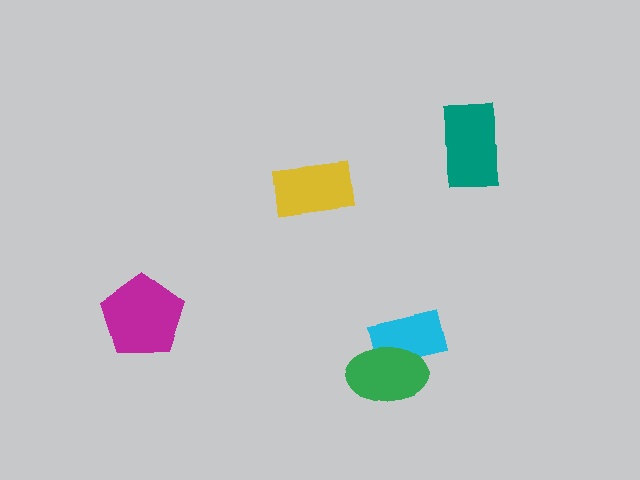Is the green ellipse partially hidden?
No, no other shape covers it.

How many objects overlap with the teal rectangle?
0 objects overlap with the teal rectangle.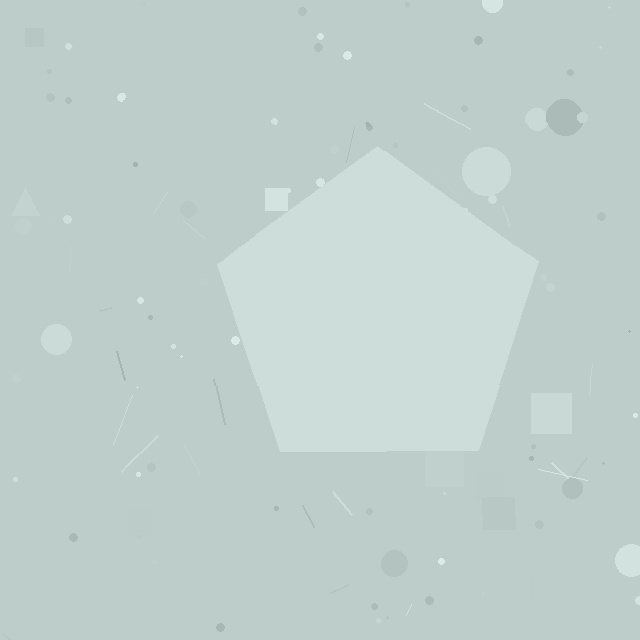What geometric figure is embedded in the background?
A pentagon is embedded in the background.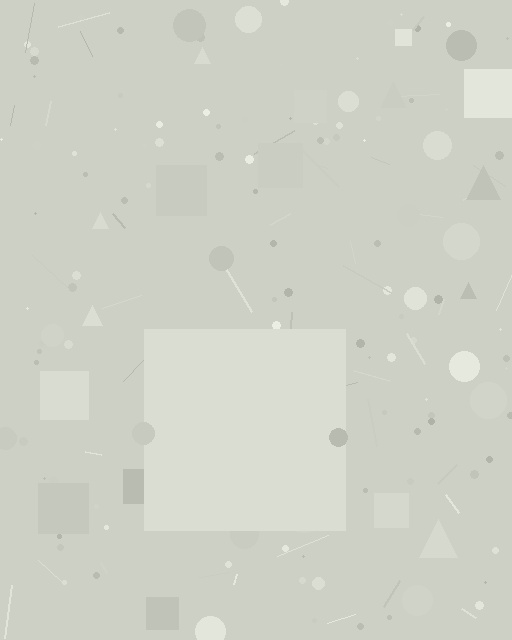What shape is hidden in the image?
A square is hidden in the image.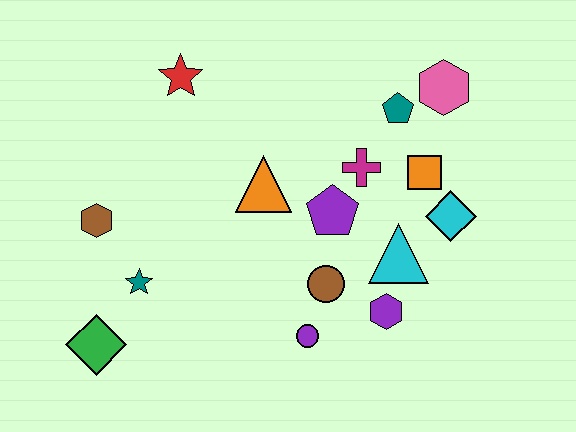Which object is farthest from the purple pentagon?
The green diamond is farthest from the purple pentagon.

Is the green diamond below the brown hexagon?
Yes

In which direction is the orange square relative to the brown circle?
The orange square is above the brown circle.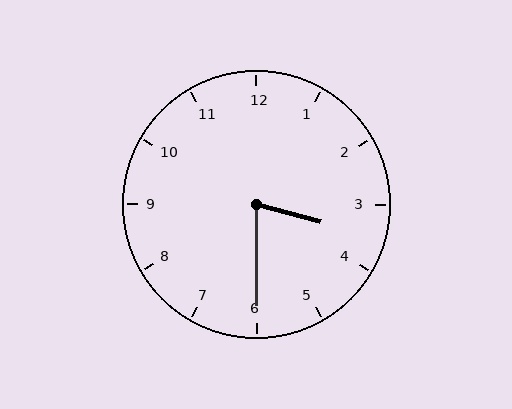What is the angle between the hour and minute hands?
Approximately 75 degrees.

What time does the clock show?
3:30.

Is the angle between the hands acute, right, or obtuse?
It is acute.